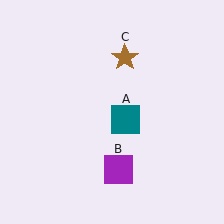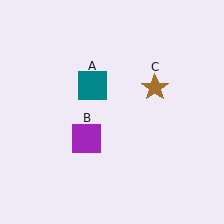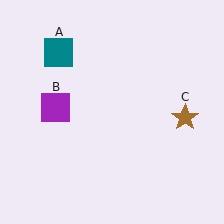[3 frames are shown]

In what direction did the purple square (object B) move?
The purple square (object B) moved up and to the left.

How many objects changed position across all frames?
3 objects changed position: teal square (object A), purple square (object B), brown star (object C).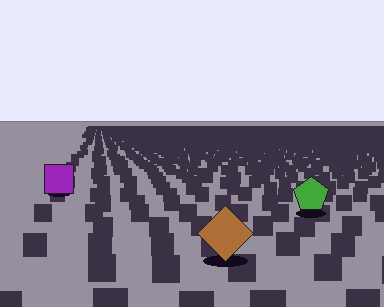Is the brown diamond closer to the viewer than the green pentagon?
Yes. The brown diamond is closer — you can tell from the texture gradient: the ground texture is coarser near it.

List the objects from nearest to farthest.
From nearest to farthest: the brown diamond, the green pentagon, the purple square.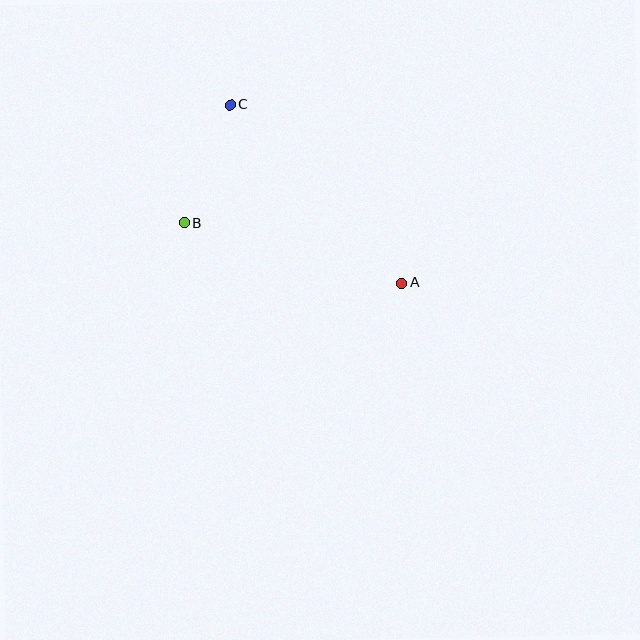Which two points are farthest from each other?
Points A and C are farthest from each other.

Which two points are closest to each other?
Points B and C are closest to each other.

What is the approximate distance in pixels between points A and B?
The distance between A and B is approximately 225 pixels.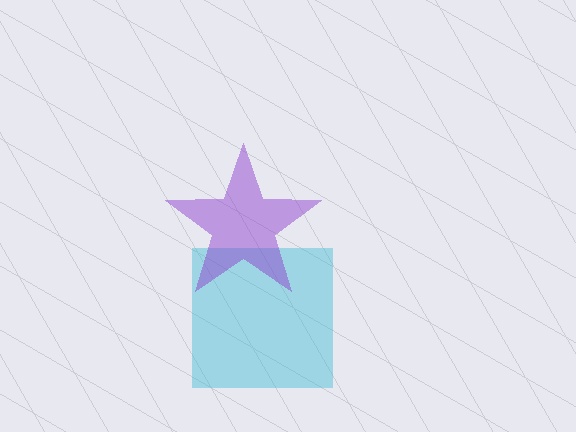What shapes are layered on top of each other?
The layered shapes are: a cyan square, a purple star.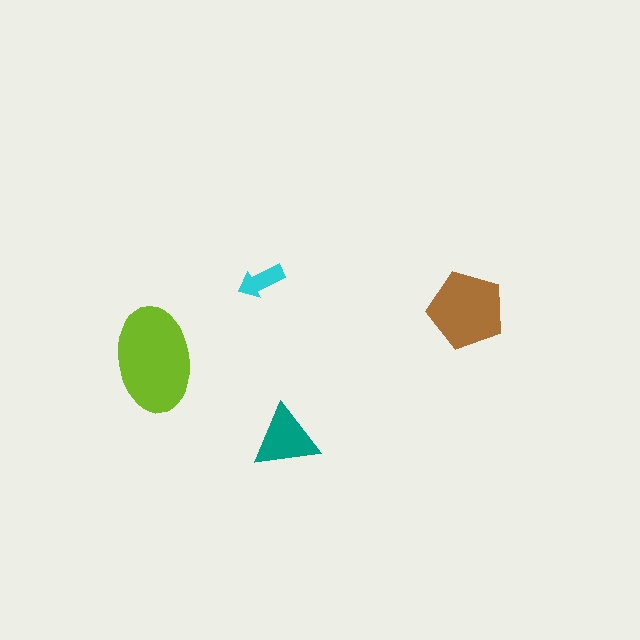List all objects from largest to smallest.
The lime ellipse, the brown pentagon, the teal triangle, the cyan arrow.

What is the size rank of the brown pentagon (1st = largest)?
2nd.